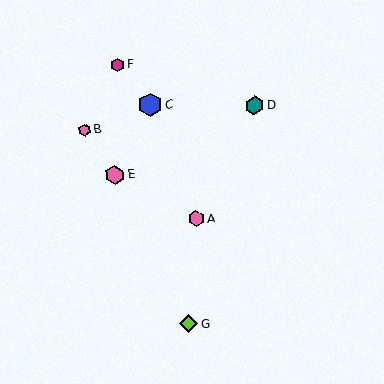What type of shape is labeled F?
Shape F is a magenta hexagon.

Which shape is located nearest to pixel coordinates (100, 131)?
The pink hexagon (labeled B) at (85, 130) is nearest to that location.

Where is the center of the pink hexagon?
The center of the pink hexagon is at (85, 130).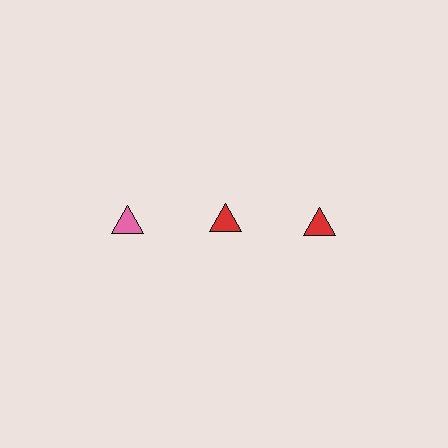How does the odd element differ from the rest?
It has a different color: pink instead of red.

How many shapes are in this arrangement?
There are 3 shapes arranged in a grid pattern.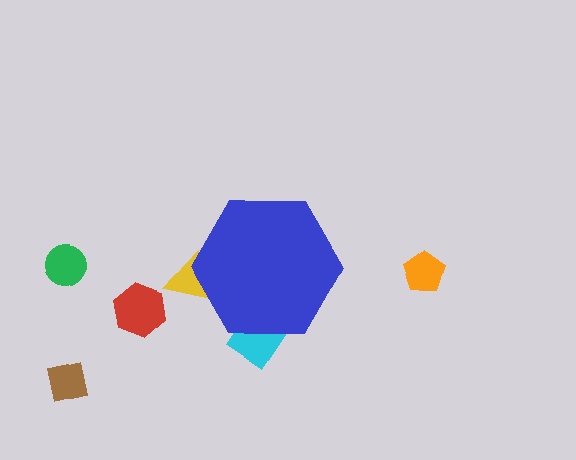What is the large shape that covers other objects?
A blue hexagon.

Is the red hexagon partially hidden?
No, the red hexagon is fully visible.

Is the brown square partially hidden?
No, the brown square is fully visible.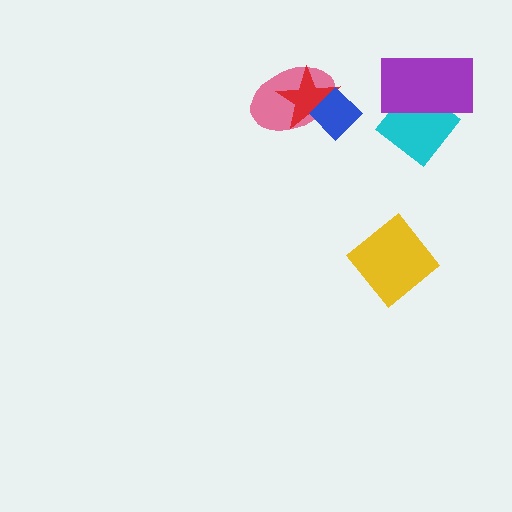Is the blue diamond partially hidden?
No, no other shape covers it.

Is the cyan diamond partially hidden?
Yes, it is partially covered by another shape.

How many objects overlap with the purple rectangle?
1 object overlaps with the purple rectangle.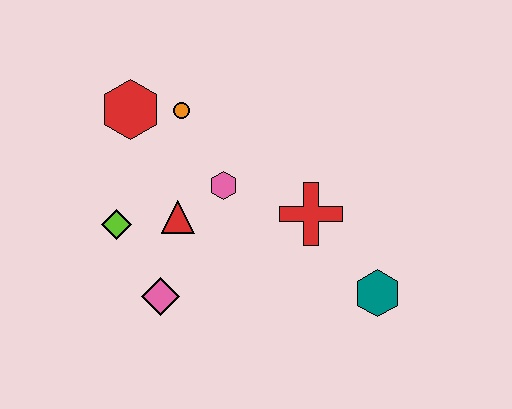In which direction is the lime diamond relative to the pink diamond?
The lime diamond is above the pink diamond.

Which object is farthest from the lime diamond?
The teal hexagon is farthest from the lime diamond.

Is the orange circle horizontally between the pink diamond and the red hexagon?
No